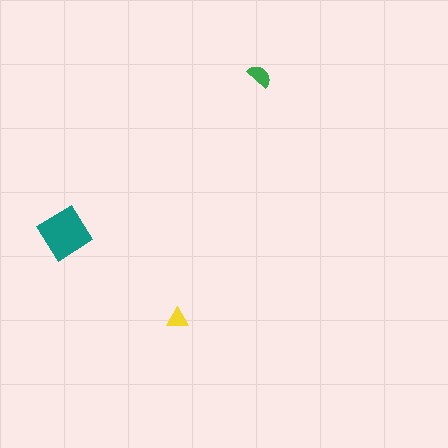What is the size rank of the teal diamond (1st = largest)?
1st.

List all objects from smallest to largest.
The yellow triangle, the green semicircle, the teal diamond.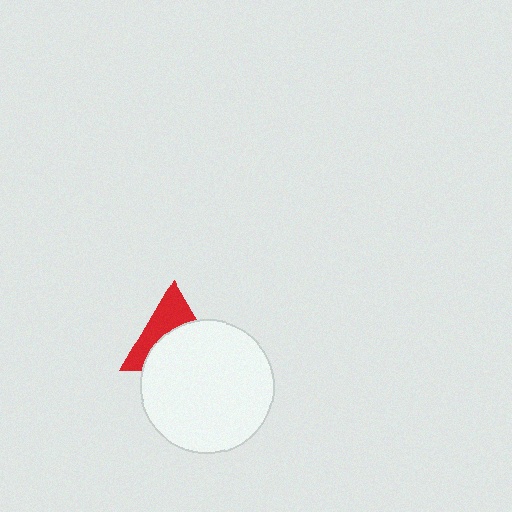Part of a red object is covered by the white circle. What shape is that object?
It is a triangle.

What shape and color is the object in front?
The object in front is a white circle.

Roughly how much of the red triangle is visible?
A small part of it is visible (roughly 44%).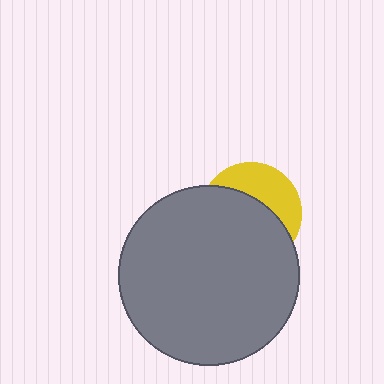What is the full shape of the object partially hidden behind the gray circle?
The partially hidden object is a yellow circle.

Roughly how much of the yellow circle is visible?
A small part of it is visible (roughly 37%).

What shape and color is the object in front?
The object in front is a gray circle.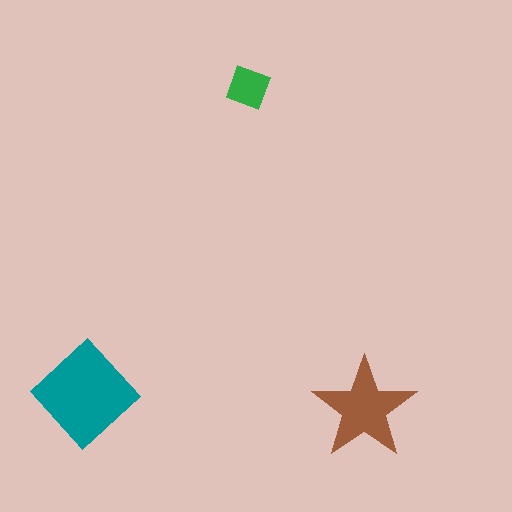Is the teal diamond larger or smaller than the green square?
Larger.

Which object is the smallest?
The green square.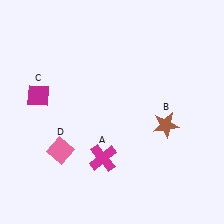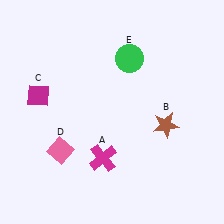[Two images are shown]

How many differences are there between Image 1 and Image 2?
There is 1 difference between the two images.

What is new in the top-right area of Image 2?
A green circle (E) was added in the top-right area of Image 2.